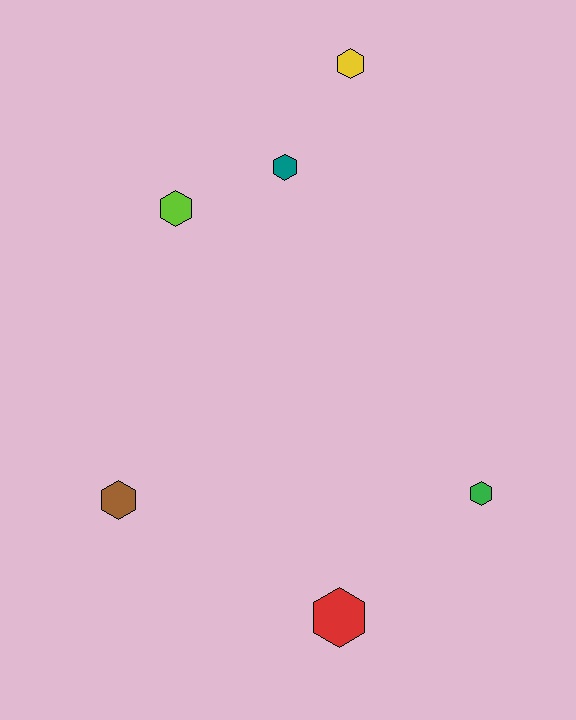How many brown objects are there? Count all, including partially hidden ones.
There is 1 brown object.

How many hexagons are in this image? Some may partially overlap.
There are 6 hexagons.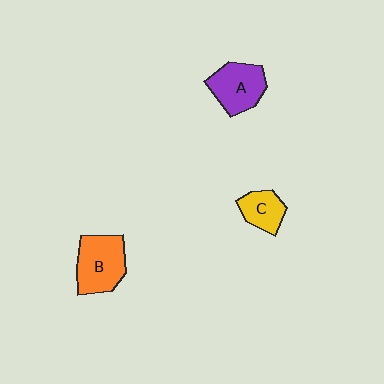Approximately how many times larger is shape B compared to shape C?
Approximately 1.7 times.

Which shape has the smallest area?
Shape C (yellow).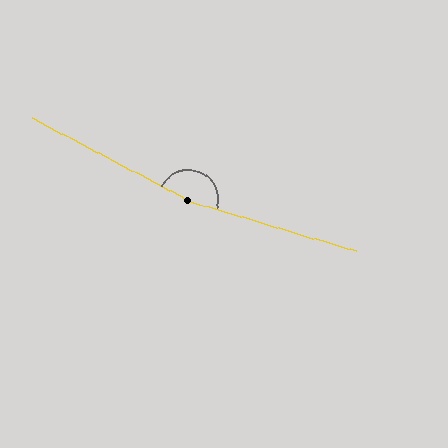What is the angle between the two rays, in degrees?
Approximately 169 degrees.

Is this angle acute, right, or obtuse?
It is obtuse.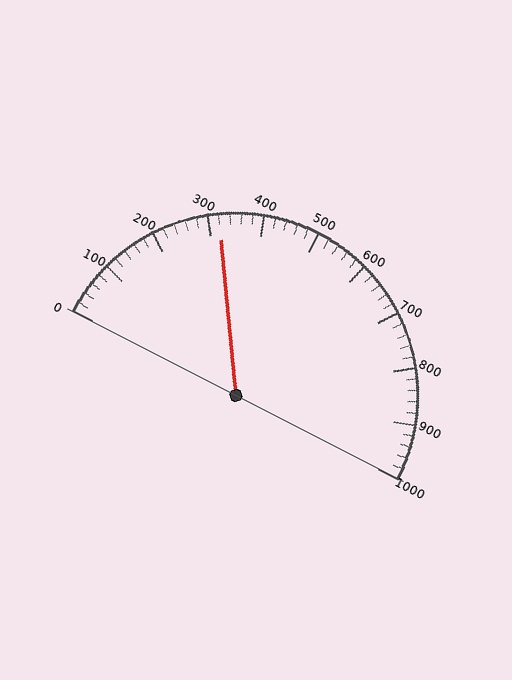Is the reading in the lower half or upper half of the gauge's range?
The reading is in the lower half of the range (0 to 1000).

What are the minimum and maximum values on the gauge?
The gauge ranges from 0 to 1000.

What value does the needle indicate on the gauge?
The needle indicates approximately 320.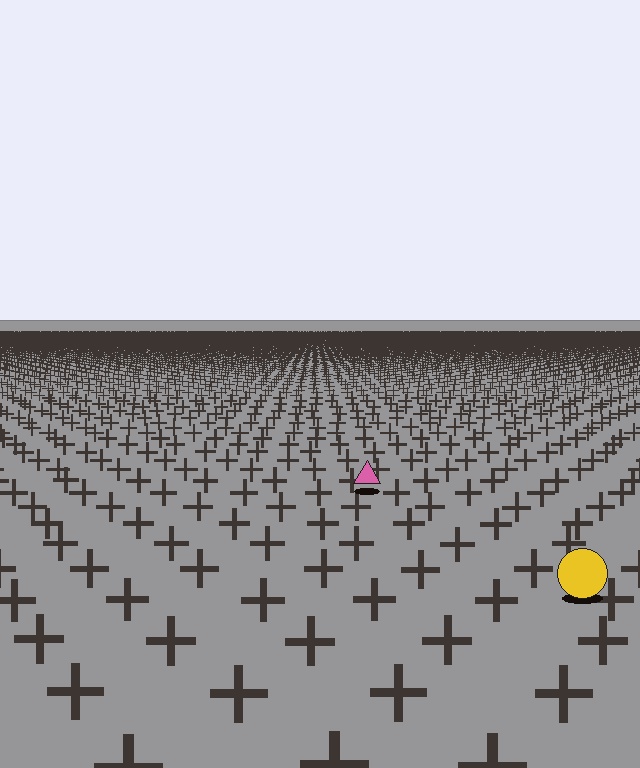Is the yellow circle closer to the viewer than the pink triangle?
Yes. The yellow circle is closer — you can tell from the texture gradient: the ground texture is coarser near it.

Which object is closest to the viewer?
The yellow circle is closest. The texture marks near it are larger and more spread out.